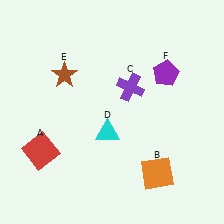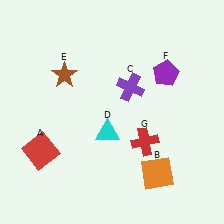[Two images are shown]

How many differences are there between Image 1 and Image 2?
There is 1 difference between the two images.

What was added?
A red cross (G) was added in Image 2.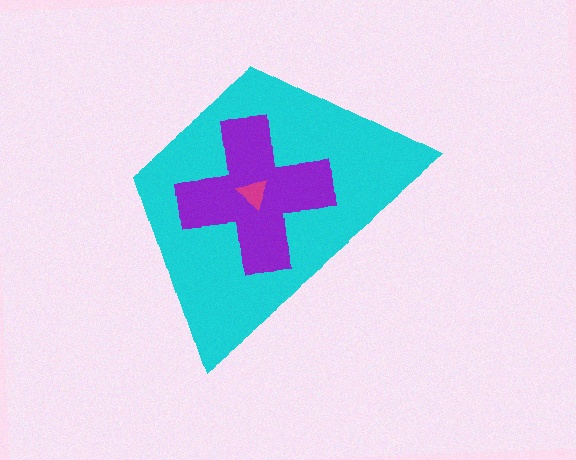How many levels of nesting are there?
3.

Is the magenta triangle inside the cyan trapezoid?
Yes.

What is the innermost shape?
The magenta triangle.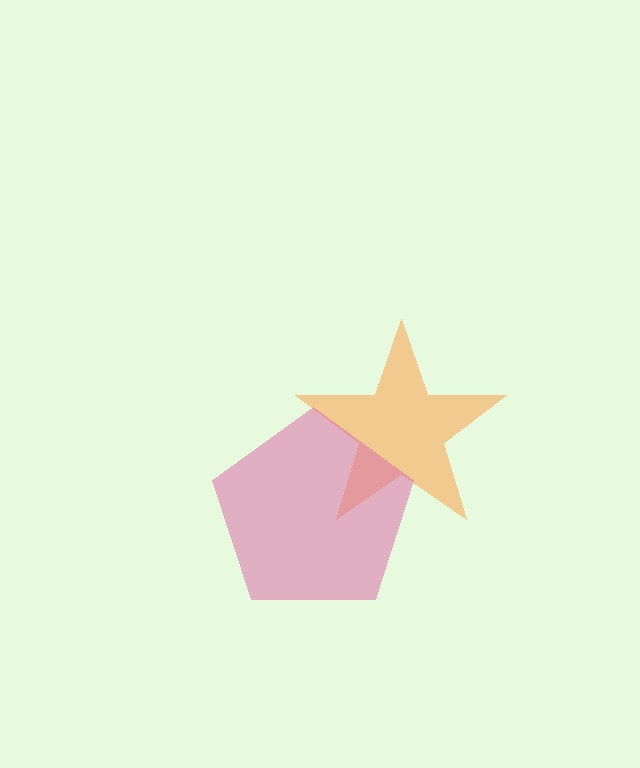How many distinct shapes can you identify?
There are 2 distinct shapes: an orange star, a pink pentagon.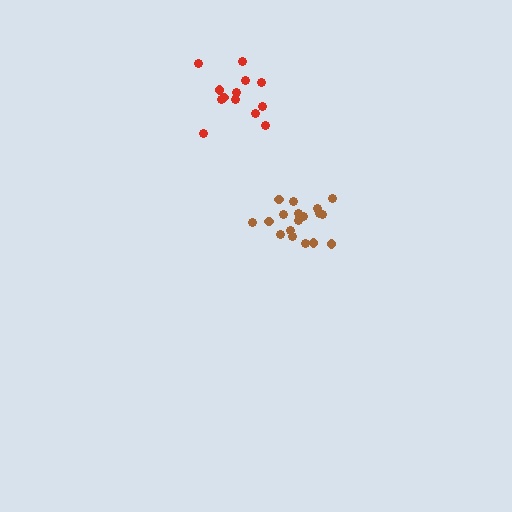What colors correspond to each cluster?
The clusters are colored: red, brown.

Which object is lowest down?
The brown cluster is bottommost.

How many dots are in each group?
Group 1: 13 dots, Group 2: 18 dots (31 total).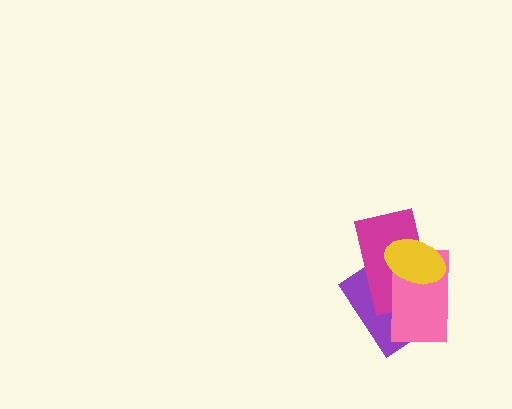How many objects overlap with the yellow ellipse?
3 objects overlap with the yellow ellipse.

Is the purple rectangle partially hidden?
Yes, it is partially covered by another shape.